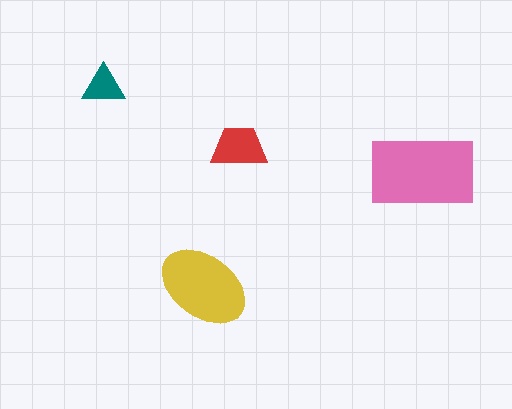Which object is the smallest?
The teal triangle.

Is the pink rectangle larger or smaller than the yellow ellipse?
Larger.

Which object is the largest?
The pink rectangle.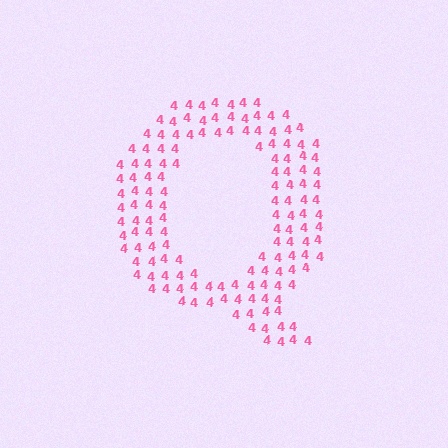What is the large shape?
The large shape is the letter Q.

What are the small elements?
The small elements are digit 4's.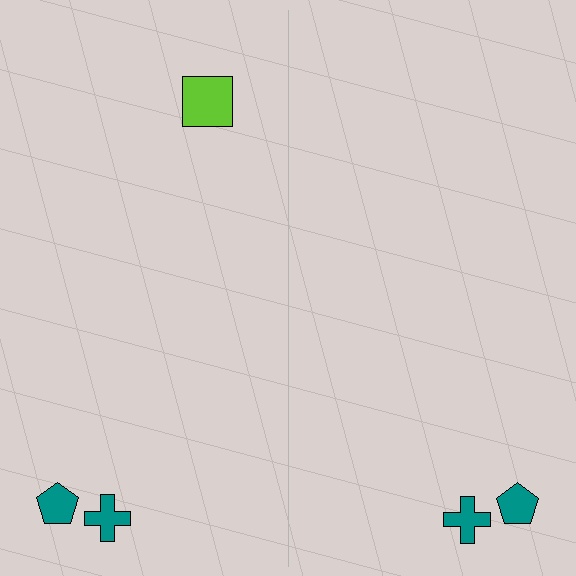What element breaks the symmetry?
A lime square is missing from the right side.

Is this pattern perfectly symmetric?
No, the pattern is not perfectly symmetric. A lime square is missing from the right side.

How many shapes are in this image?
There are 5 shapes in this image.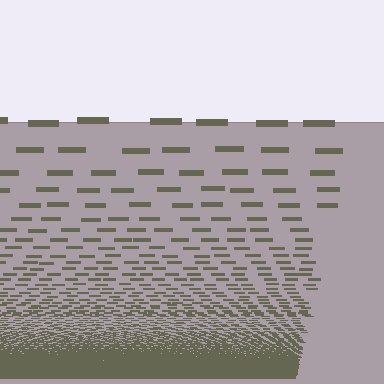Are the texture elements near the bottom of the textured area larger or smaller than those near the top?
Smaller. The gradient is inverted — elements near the bottom are smaller and denser.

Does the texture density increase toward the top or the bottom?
Density increases toward the bottom.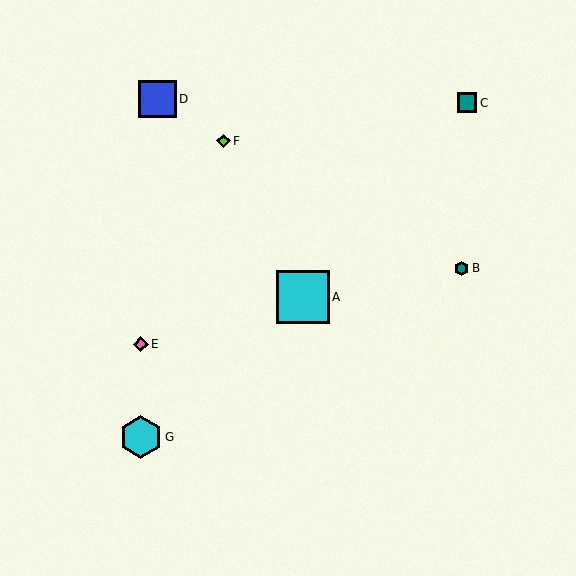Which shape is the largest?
The cyan square (labeled A) is the largest.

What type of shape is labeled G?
Shape G is a cyan hexagon.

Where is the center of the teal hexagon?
The center of the teal hexagon is at (462, 268).